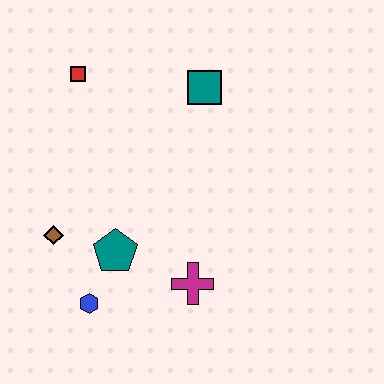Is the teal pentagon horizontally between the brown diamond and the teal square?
Yes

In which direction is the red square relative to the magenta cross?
The red square is above the magenta cross.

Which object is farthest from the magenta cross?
The red square is farthest from the magenta cross.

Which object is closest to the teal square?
The red square is closest to the teal square.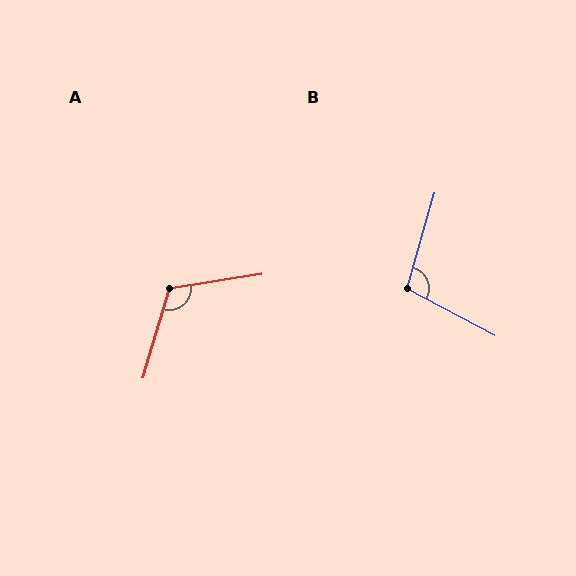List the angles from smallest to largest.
B (102°), A (115°).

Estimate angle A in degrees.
Approximately 115 degrees.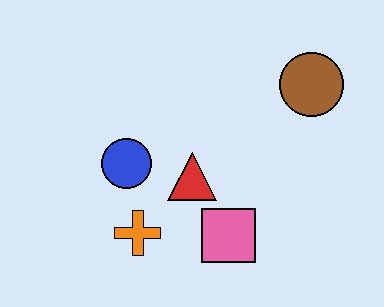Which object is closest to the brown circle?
The red triangle is closest to the brown circle.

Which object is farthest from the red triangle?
The brown circle is farthest from the red triangle.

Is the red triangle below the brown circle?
Yes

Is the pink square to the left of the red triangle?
No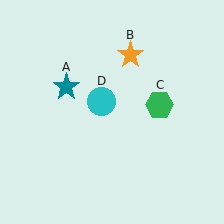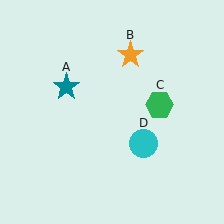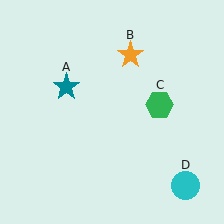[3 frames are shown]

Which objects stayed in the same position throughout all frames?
Teal star (object A) and orange star (object B) and green hexagon (object C) remained stationary.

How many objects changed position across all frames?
1 object changed position: cyan circle (object D).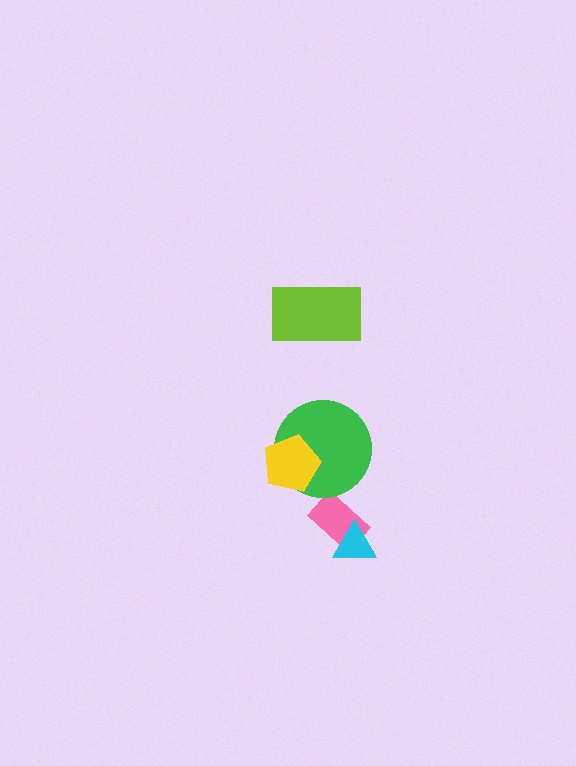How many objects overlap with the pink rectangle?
1 object overlaps with the pink rectangle.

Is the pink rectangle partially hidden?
Yes, it is partially covered by another shape.